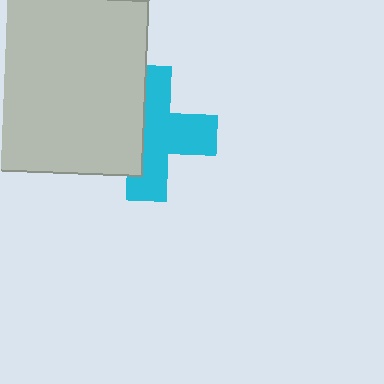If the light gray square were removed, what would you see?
You would see the complete cyan cross.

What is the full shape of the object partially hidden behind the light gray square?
The partially hidden object is a cyan cross.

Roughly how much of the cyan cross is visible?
About half of it is visible (roughly 61%).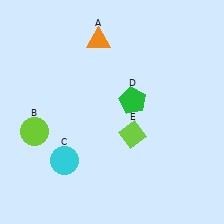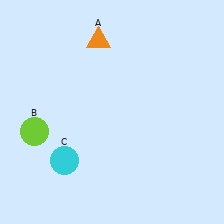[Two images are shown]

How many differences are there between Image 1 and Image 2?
There are 2 differences between the two images.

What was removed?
The green pentagon (D), the lime diamond (E) were removed in Image 2.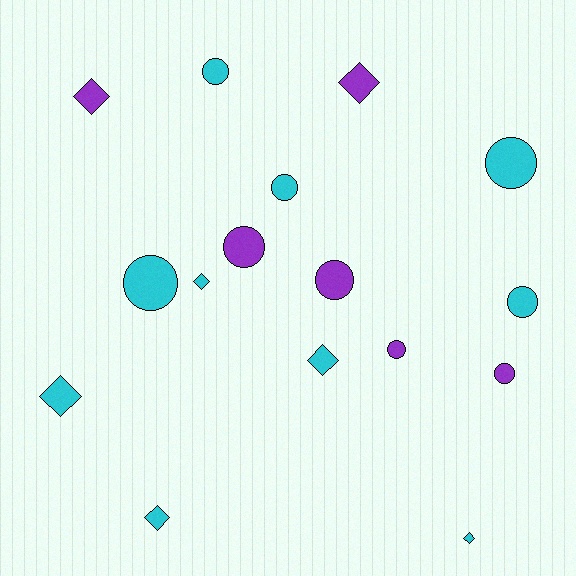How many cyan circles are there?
There are 5 cyan circles.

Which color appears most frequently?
Cyan, with 10 objects.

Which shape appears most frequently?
Circle, with 9 objects.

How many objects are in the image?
There are 16 objects.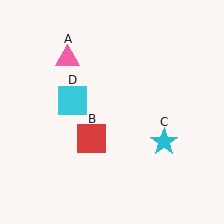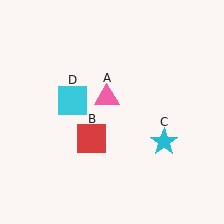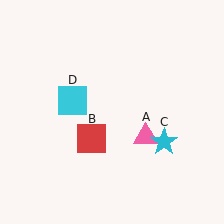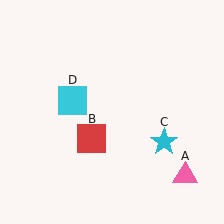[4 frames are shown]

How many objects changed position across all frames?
1 object changed position: pink triangle (object A).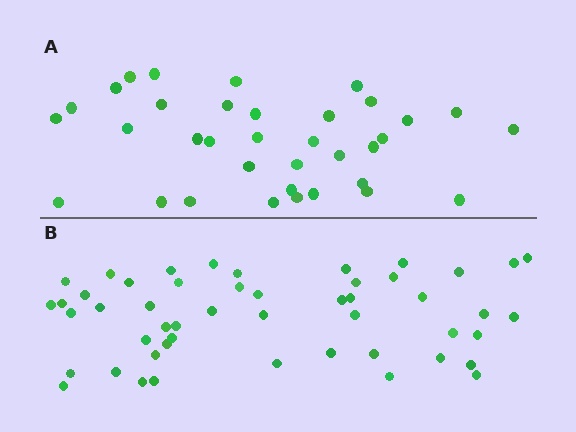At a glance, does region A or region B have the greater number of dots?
Region B (the bottom region) has more dots.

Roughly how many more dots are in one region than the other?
Region B has approximately 15 more dots than region A.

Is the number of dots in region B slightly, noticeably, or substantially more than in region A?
Region B has noticeably more, but not dramatically so. The ratio is roughly 1.4 to 1.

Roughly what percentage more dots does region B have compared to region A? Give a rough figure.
About 45% more.